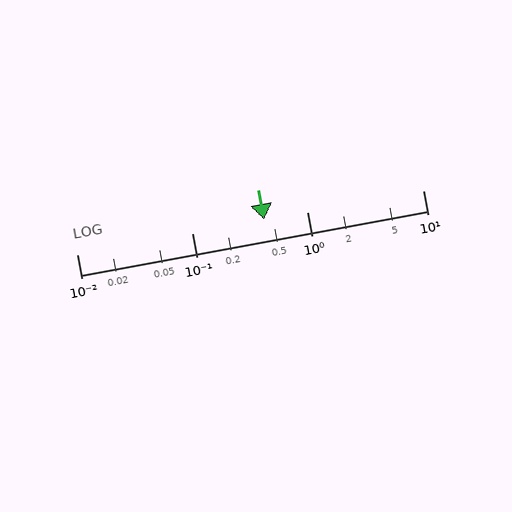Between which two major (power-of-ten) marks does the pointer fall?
The pointer is between 0.1 and 1.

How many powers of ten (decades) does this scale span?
The scale spans 3 decades, from 0.01 to 10.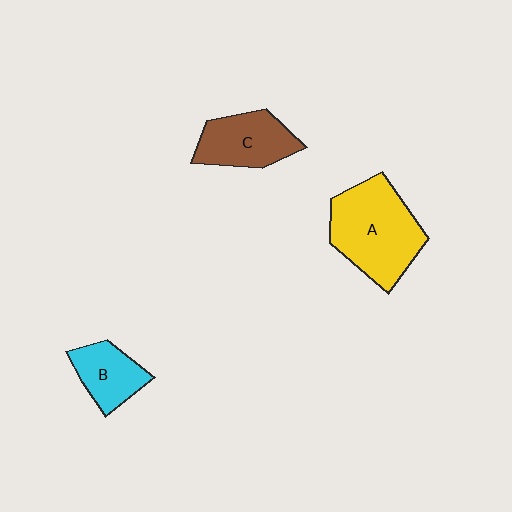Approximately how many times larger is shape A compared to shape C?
Approximately 1.6 times.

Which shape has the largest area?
Shape A (yellow).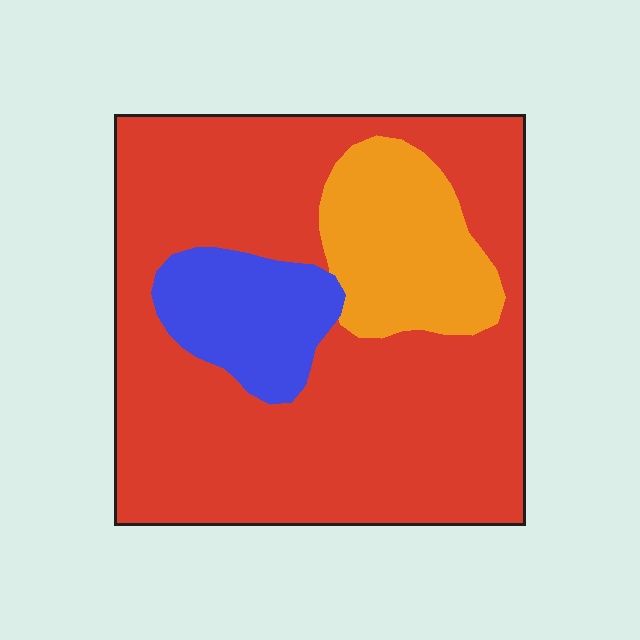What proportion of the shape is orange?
Orange covers 16% of the shape.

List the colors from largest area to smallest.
From largest to smallest: red, orange, blue.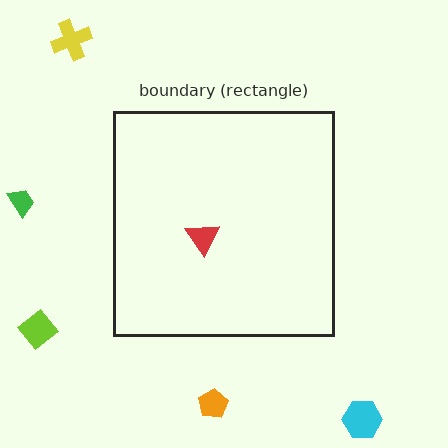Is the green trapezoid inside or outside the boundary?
Outside.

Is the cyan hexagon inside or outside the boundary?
Outside.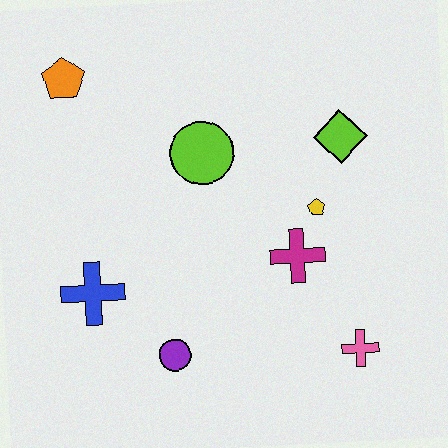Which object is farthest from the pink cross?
The orange pentagon is farthest from the pink cross.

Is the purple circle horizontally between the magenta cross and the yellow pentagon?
No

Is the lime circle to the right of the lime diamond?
No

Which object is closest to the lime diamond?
The yellow pentagon is closest to the lime diamond.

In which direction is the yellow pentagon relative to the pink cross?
The yellow pentagon is above the pink cross.